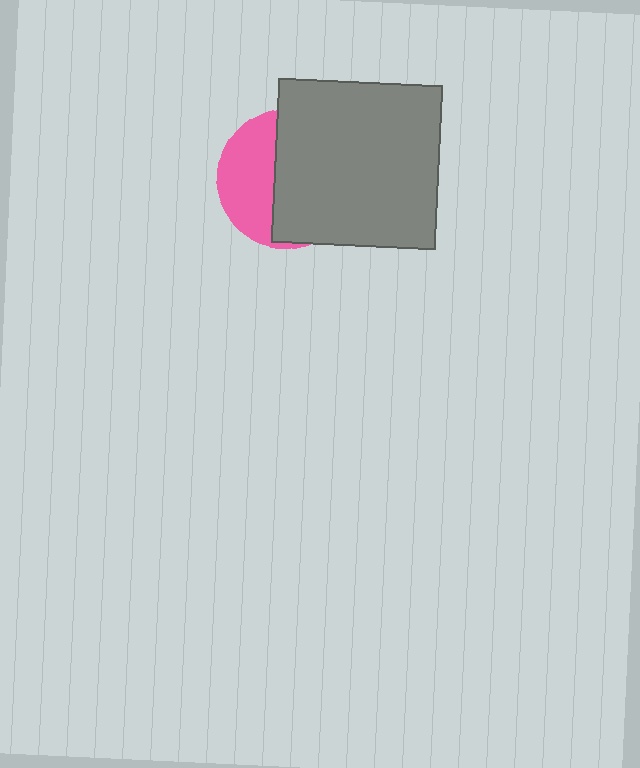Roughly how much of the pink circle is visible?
A small part of it is visible (roughly 39%).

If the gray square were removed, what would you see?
You would see the complete pink circle.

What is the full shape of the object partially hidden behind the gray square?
The partially hidden object is a pink circle.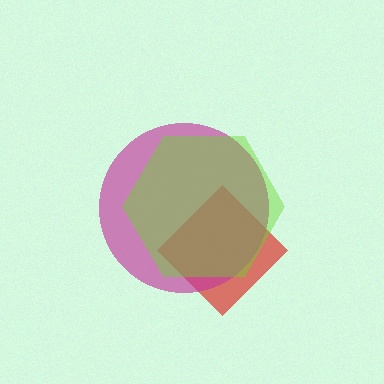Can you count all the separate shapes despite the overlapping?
Yes, there are 3 separate shapes.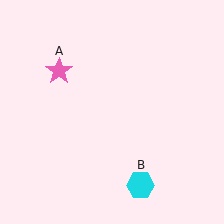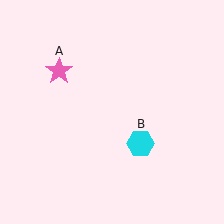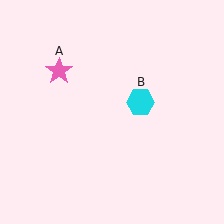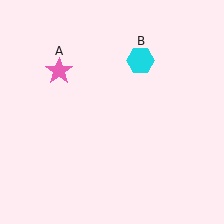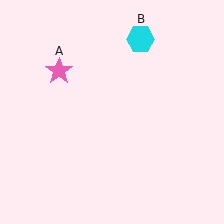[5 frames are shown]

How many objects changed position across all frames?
1 object changed position: cyan hexagon (object B).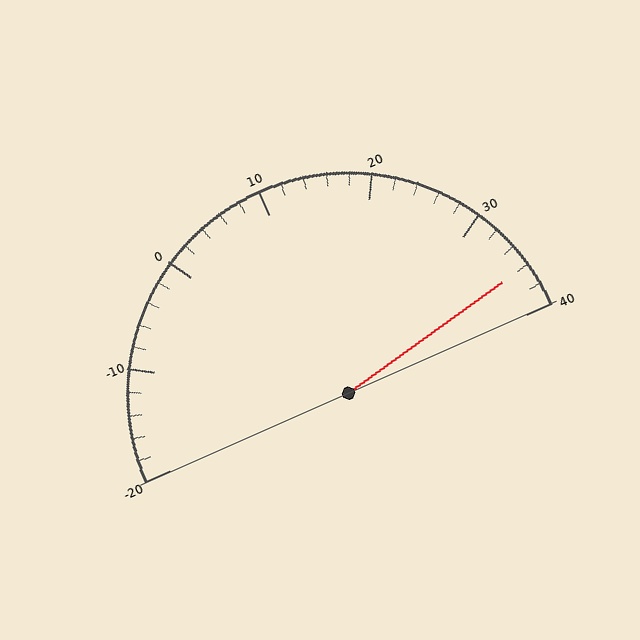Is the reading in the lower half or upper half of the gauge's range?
The reading is in the upper half of the range (-20 to 40).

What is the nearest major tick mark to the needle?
The nearest major tick mark is 40.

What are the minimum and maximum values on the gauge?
The gauge ranges from -20 to 40.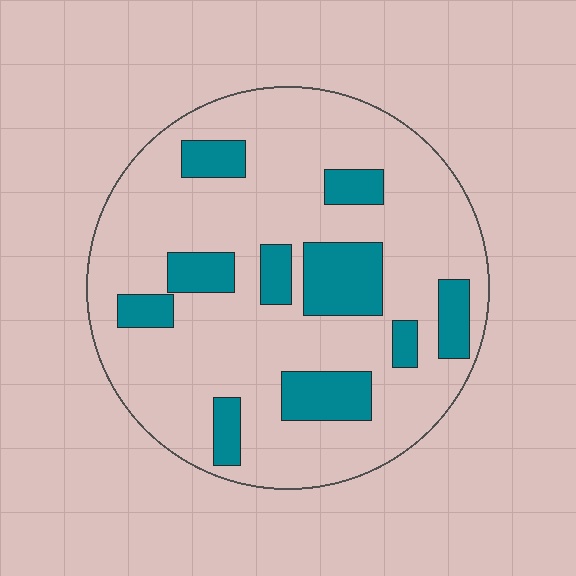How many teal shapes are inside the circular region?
10.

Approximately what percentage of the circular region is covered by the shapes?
Approximately 20%.